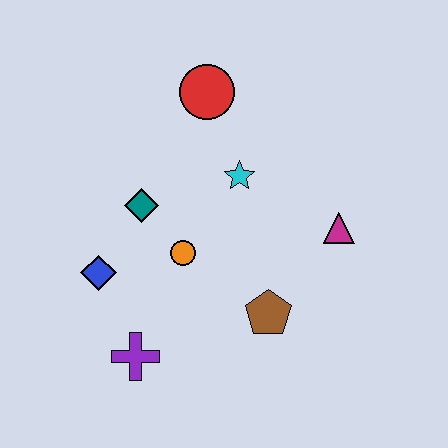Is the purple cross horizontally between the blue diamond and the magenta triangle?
Yes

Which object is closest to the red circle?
The cyan star is closest to the red circle.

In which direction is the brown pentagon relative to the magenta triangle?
The brown pentagon is below the magenta triangle.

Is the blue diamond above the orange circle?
No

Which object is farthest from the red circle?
The purple cross is farthest from the red circle.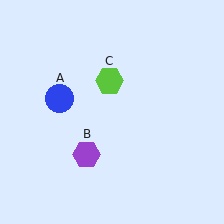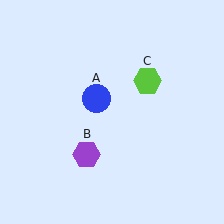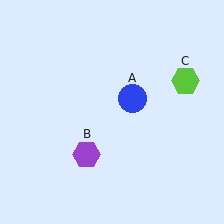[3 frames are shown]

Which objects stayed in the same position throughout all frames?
Purple hexagon (object B) remained stationary.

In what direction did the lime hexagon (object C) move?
The lime hexagon (object C) moved right.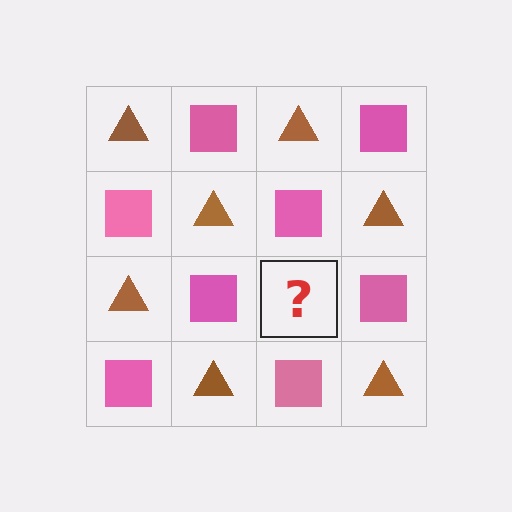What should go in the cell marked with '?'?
The missing cell should contain a brown triangle.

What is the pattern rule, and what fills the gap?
The rule is that it alternates brown triangle and pink square in a checkerboard pattern. The gap should be filled with a brown triangle.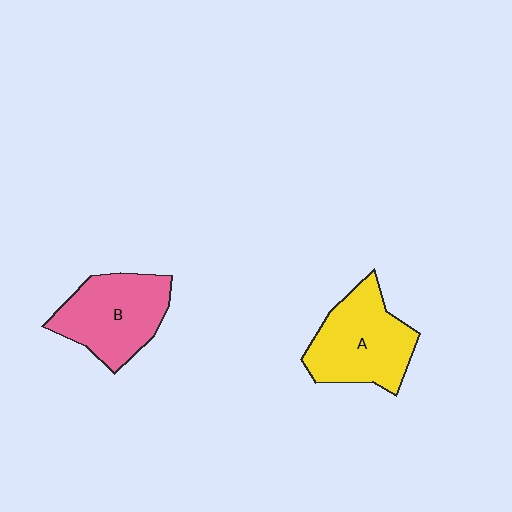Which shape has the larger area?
Shape A (yellow).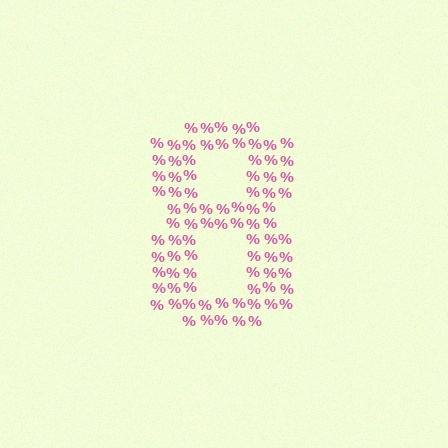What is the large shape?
The large shape is the digit 8.